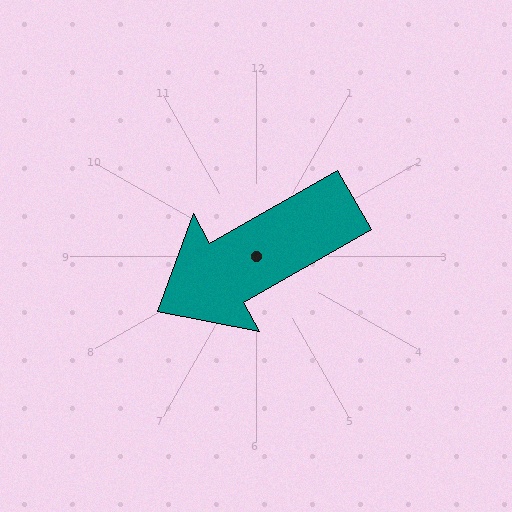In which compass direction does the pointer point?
Southwest.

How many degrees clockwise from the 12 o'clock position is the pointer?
Approximately 241 degrees.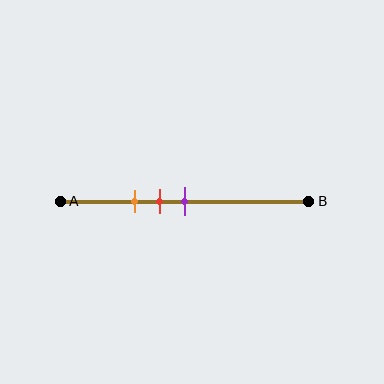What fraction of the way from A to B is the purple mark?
The purple mark is approximately 50% (0.5) of the way from A to B.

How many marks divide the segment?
There are 3 marks dividing the segment.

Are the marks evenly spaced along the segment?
Yes, the marks are approximately evenly spaced.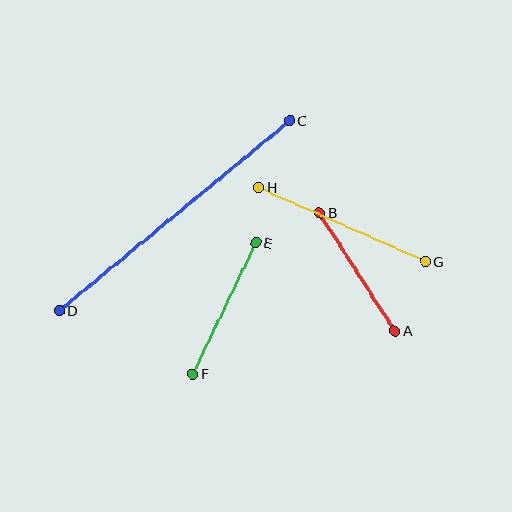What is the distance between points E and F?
The distance is approximately 145 pixels.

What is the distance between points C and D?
The distance is approximately 299 pixels.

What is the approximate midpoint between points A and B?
The midpoint is at approximately (357, 272) pixels.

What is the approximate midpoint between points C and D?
The midpoint is at approximately (174, 215) pixels.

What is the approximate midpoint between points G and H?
The midpoint is at approximately (342, 225) pixels.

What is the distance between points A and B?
The distance is approximately 140 pixels.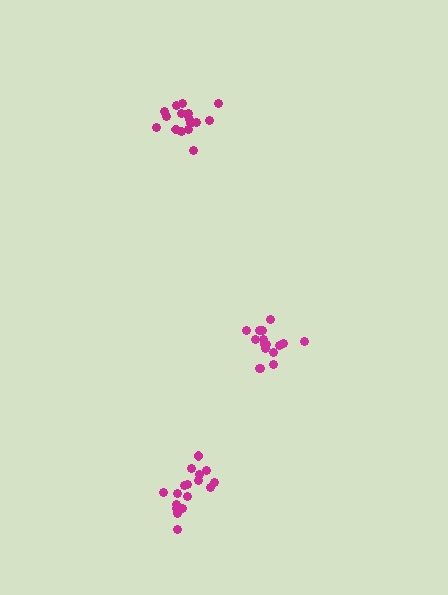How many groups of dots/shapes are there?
There are 3 groups.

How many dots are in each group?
Group 1: 17 dots, Group 2: 16 dots, Group 3: 17 dots (50 total).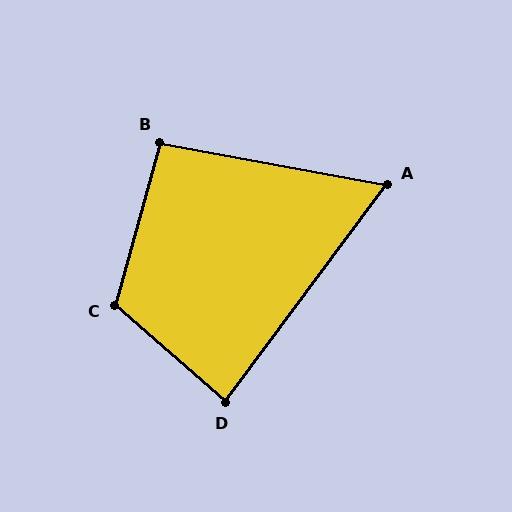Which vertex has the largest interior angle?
C, at approximately 116 degrees.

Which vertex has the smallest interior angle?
A, at approximately 64 degrees.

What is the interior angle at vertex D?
Approximately 85 degrees (approximately right).